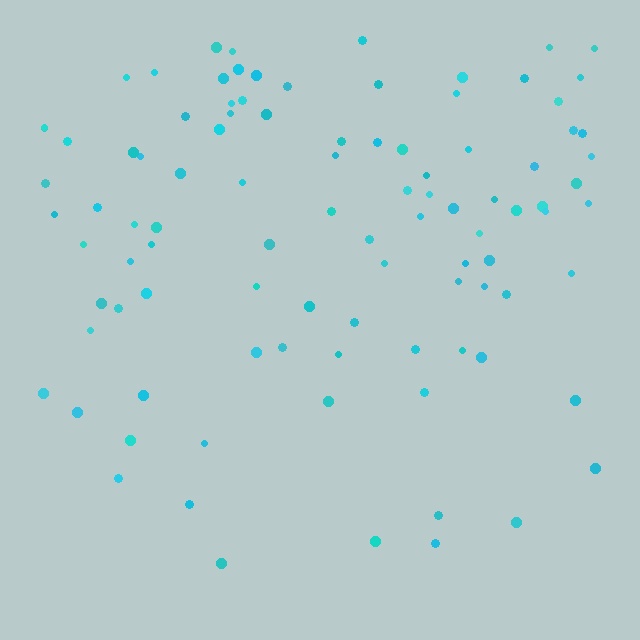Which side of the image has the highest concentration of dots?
The top.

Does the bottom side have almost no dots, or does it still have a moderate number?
Still a moderate number, just noticeably fewer than the top.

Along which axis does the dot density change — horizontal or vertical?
Vertical.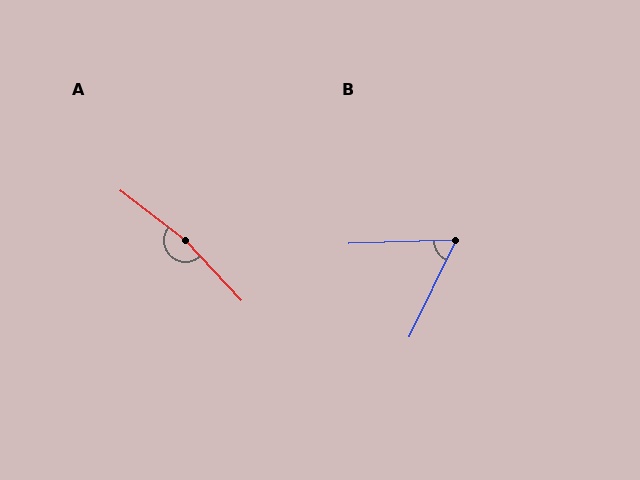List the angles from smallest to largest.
B (62°), A (170°).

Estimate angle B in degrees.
Approximately 62 degrees.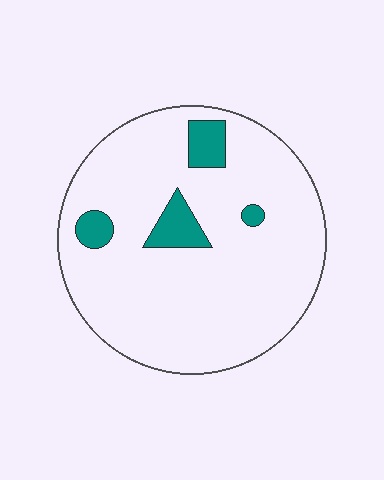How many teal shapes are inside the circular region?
4.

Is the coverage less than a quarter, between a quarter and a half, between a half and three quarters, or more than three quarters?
Less than a quarter.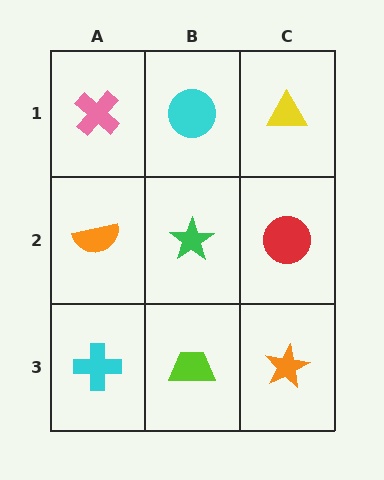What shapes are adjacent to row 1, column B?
A green star (row 2, column B), a pink cross (row 1, column A), a yellow triangle (row 1, column C).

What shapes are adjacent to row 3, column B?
A green star (row 2, column B), a cyan cross (row 3, column A), an orange star (row 3, column C).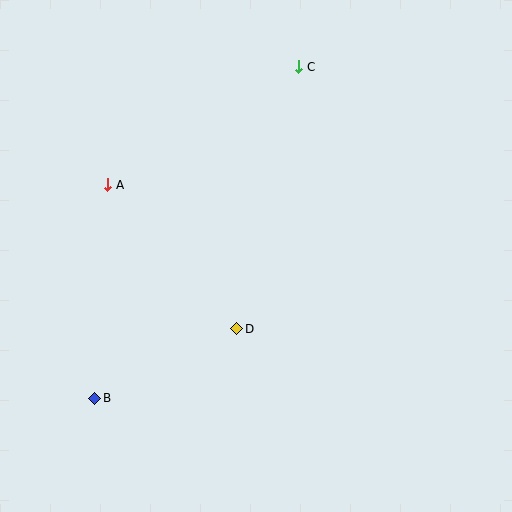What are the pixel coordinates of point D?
Point D is at (237, 329).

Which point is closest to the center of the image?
Point D at (237, 329) is closest to the center.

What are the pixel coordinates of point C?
Point C is at (299, 67).